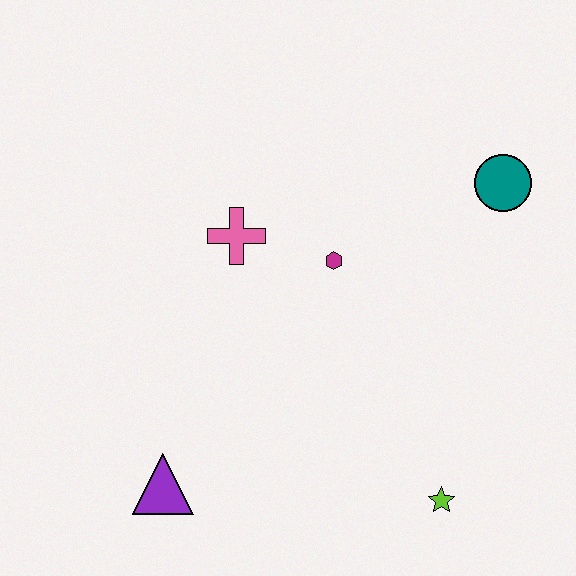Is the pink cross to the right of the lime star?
No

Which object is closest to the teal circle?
The magenta hexagon is closest to the teal circle.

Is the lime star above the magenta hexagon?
No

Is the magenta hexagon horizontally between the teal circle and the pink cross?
Yes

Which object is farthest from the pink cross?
The lime star is farthest from the pink cross.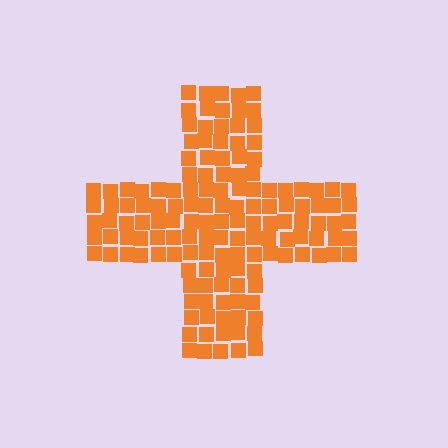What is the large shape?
The large shape is a cross.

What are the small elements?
The small elements are squares.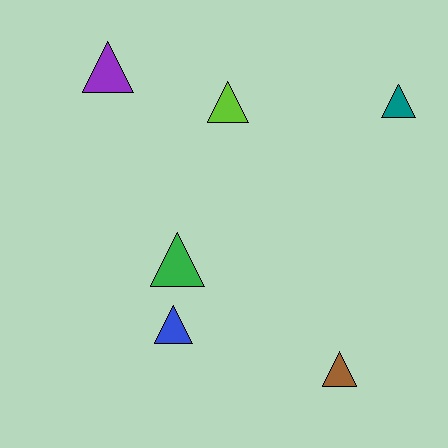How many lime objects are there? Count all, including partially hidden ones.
There is 1 lime object.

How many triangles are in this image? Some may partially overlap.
There are 6 triangles.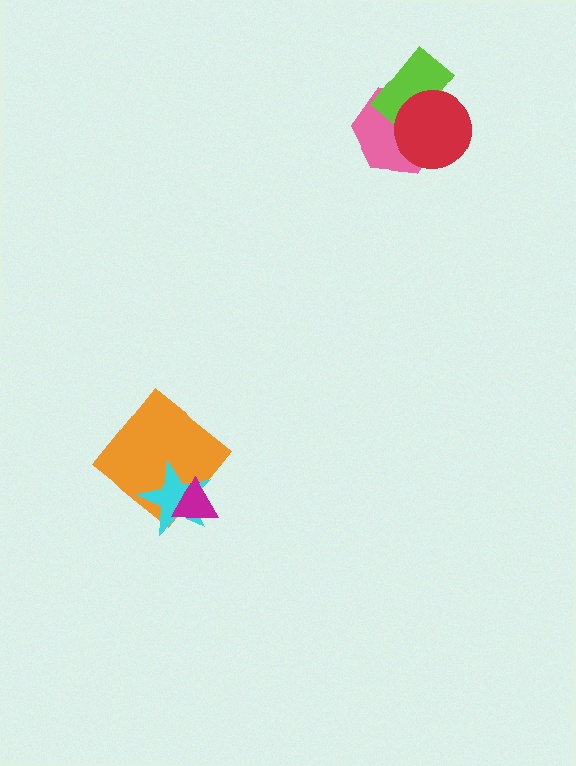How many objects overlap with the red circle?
2 objects overlap with the red circle.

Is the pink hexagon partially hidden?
Yes, it is partially covered by another shape.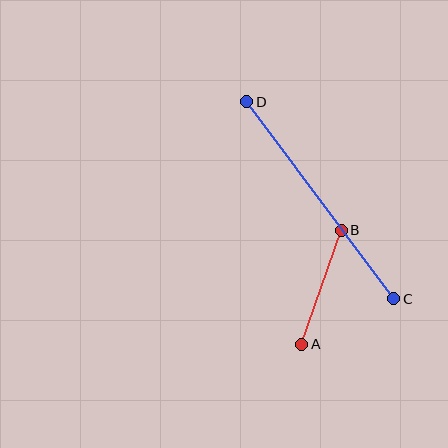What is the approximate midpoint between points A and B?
The midpoint is at approximately (322, 287) pixels.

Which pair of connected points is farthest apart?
Points C and D are farthest apart.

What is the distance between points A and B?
The distance is approximately 121 pixels.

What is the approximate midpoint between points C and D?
The midpoint is at approximately (320, 200) pixels.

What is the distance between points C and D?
The distance is approximately 246 pixels.